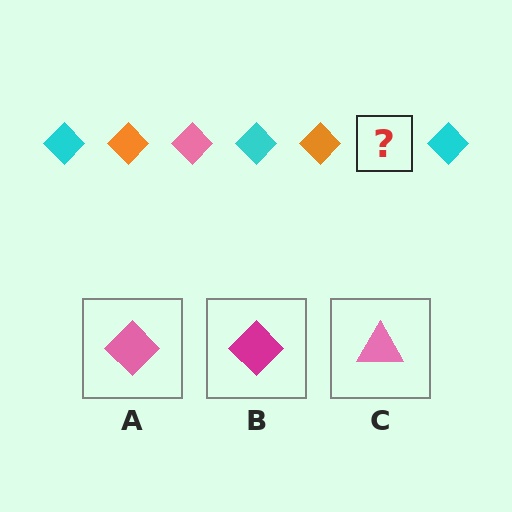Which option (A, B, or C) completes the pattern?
A.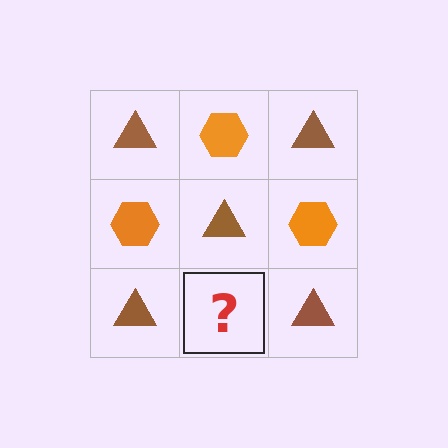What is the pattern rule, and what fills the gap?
The rule is that it alternates brown triangle and orange hexagon in a checkerboard pattern. The gap should be filled with an orange hexagon.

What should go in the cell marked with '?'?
The missing cell should contain an orange hexagon.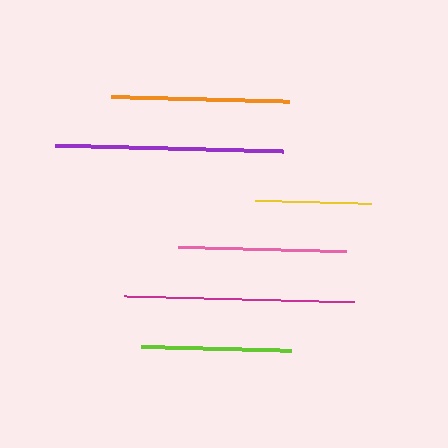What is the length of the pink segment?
The pink segment is approximately 169 pixels long.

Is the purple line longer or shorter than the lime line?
The purple line is longer than the lime line.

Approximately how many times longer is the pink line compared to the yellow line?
The pink line is approximately 1.4 times the length of the yellow line.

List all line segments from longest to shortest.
From longest to shortest: magenta, purple, orange, pink, lime, yellow.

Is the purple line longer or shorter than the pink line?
The purple line is longer than the pink line.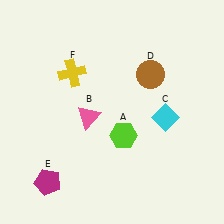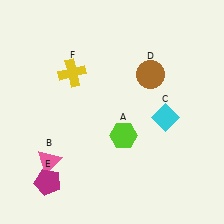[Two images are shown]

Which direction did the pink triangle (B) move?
The pink triangle (B) moved down.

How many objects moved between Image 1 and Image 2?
1 object moved between the two images.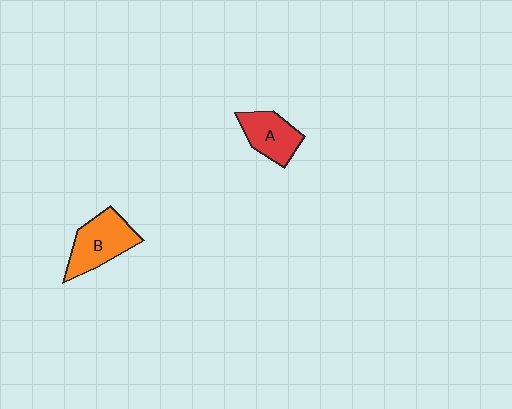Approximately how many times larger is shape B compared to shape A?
Approximately 1.3 times.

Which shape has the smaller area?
Shape A (red).